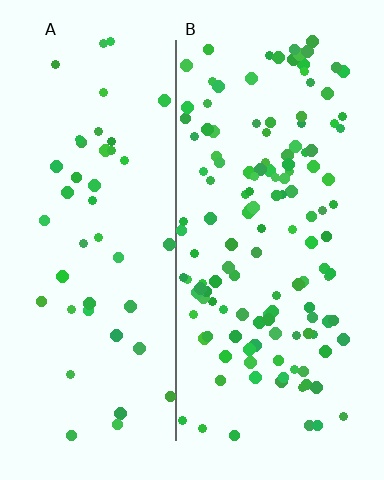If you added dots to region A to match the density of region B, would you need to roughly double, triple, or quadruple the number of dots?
Approximately triple.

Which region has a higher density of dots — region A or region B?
B (the right).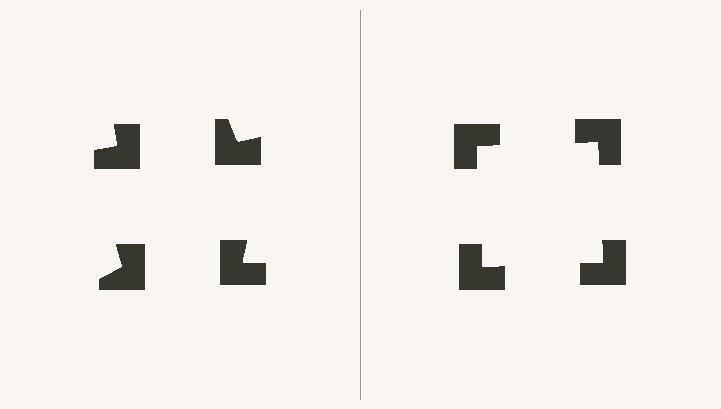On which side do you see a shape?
An illusory square appears on the right side. On the left side the wedge cuts are rotated, so no coherent shape forms.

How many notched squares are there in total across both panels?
8 — 4 on each side.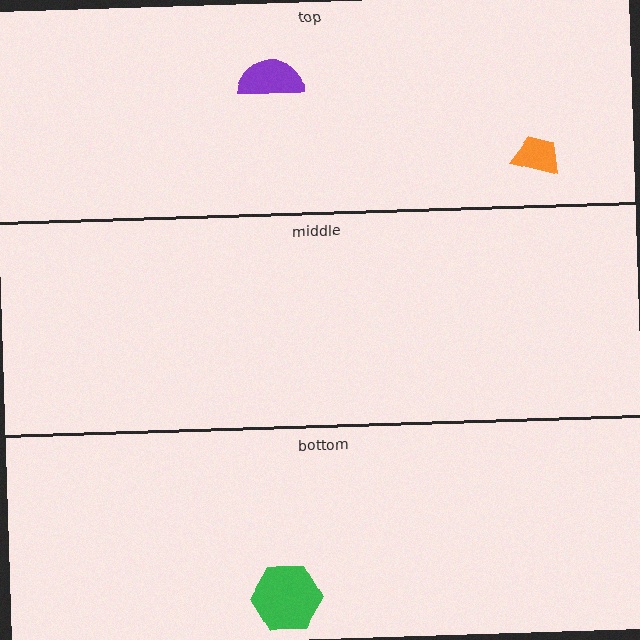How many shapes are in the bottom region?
1.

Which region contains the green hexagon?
The bottom region.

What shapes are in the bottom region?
The green hexagon.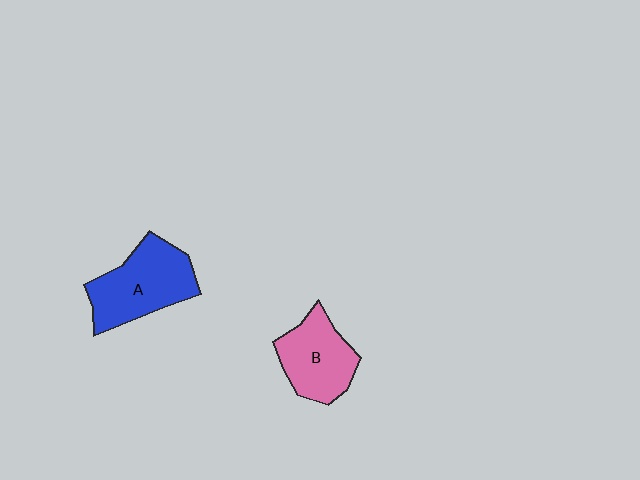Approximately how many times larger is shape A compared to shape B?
Approximately 1.2 times.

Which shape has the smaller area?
Shape B (pink).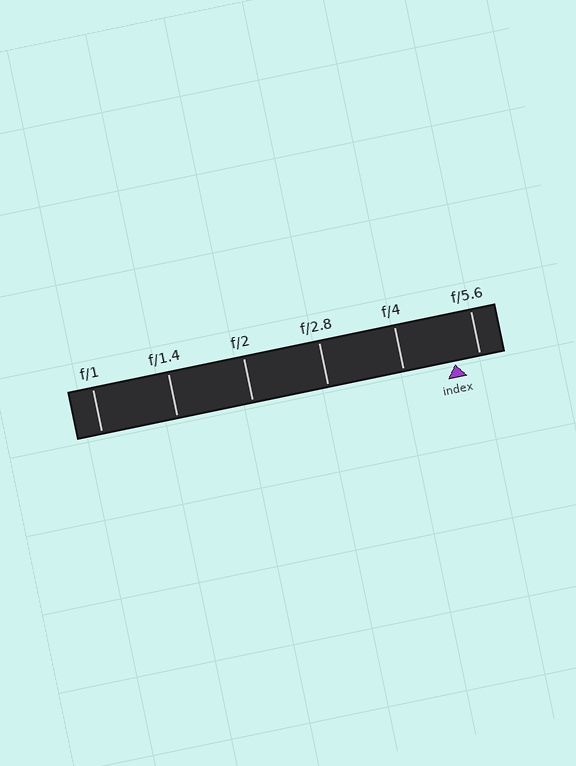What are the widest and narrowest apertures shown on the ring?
The widest aperture shown is f/1 and the narrowest is f/5.6.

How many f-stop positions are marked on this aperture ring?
There are 6 f-stop positions marked.